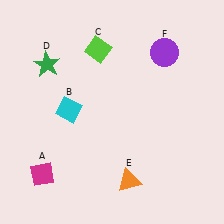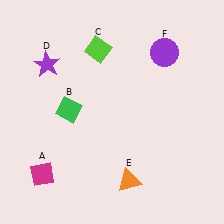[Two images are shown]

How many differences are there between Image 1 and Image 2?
There are 2 differences between the two images.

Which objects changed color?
B changed from cyan to green. D changed from green to purple.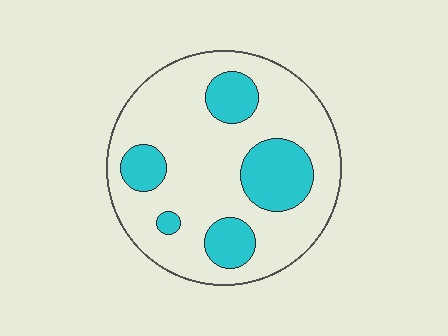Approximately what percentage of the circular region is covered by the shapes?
Approximately 25%.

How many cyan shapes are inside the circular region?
5.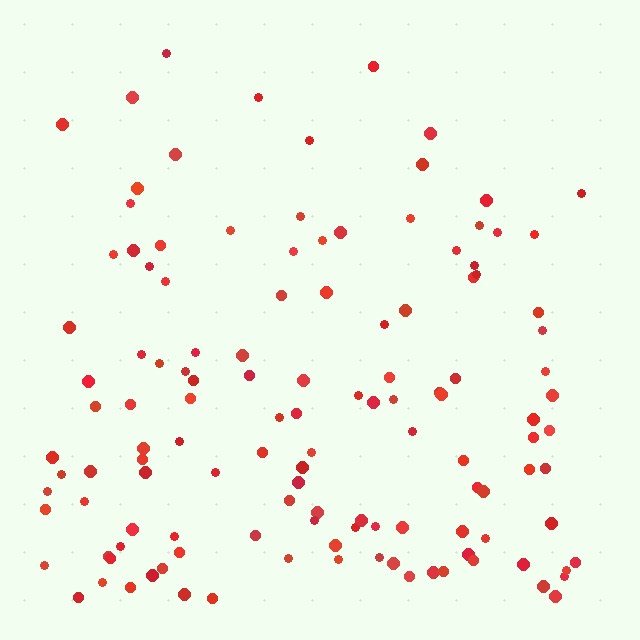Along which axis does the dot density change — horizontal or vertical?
Vertical.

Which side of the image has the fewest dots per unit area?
The top.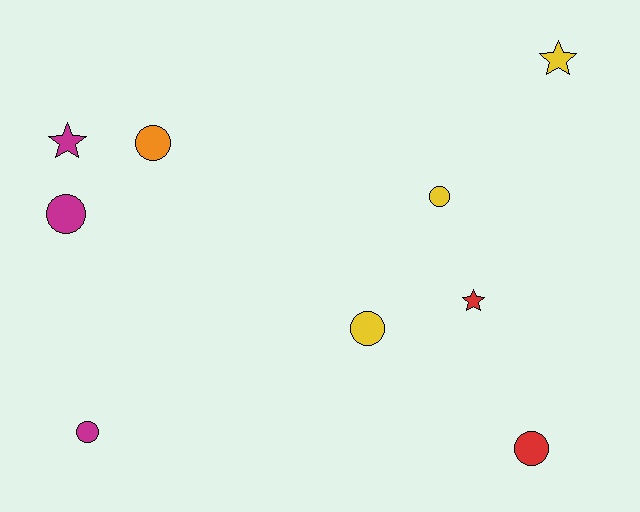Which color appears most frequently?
Magenta, with 3 objects.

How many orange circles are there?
There is 1 orange circle.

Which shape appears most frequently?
Circle, with 6 objects.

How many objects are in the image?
There are 9 objects.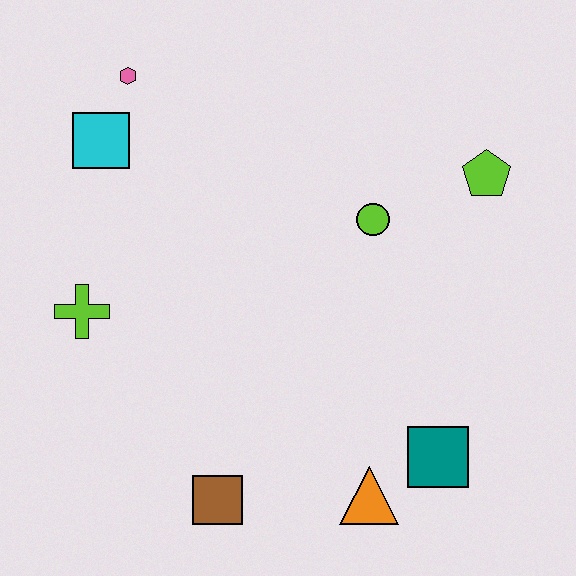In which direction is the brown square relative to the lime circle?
The brown square is below the lime circle.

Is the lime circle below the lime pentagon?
Yes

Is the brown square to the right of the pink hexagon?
Yes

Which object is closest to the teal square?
The orange triangle is closest to the teal square.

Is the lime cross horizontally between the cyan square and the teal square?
No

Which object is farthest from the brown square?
The pink hexagon is farthest from the brown square.